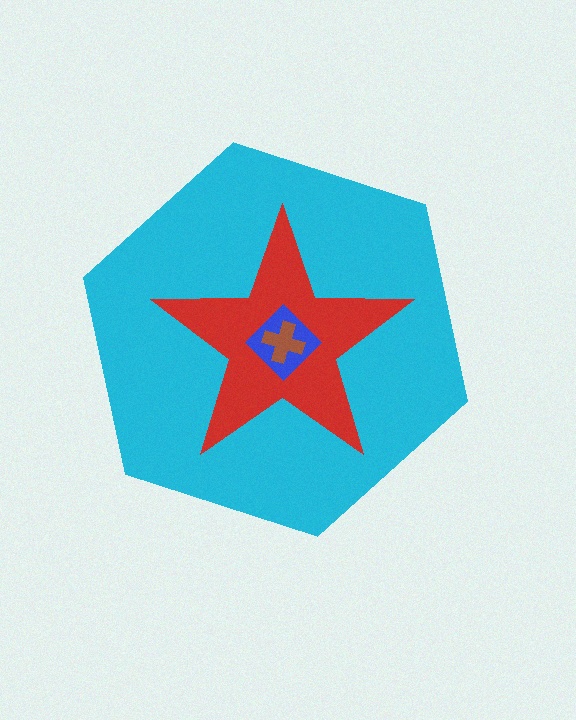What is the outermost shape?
The cyan hexagon.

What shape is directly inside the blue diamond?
The brown cross.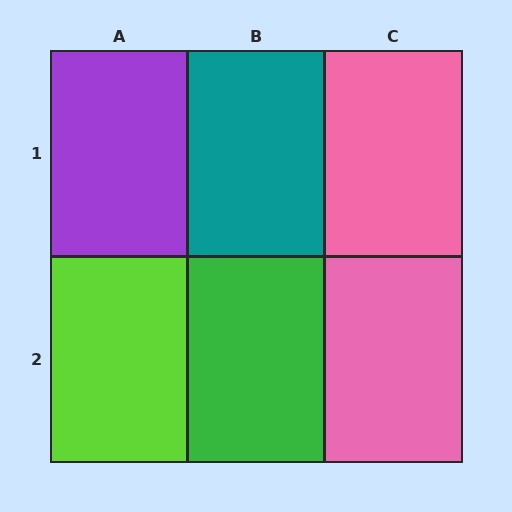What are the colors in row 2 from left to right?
Lime, green, pink.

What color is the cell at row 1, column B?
Teal.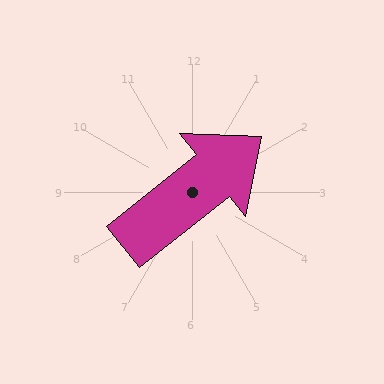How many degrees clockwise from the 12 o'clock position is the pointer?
Approximately 51 degrees.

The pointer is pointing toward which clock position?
Roughly 2 o'clock.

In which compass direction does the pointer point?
Northeast.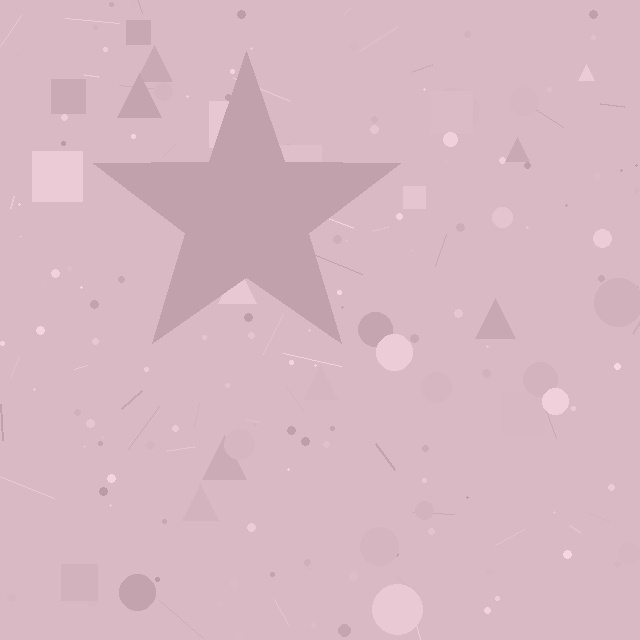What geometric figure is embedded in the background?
A star is embedded in the background.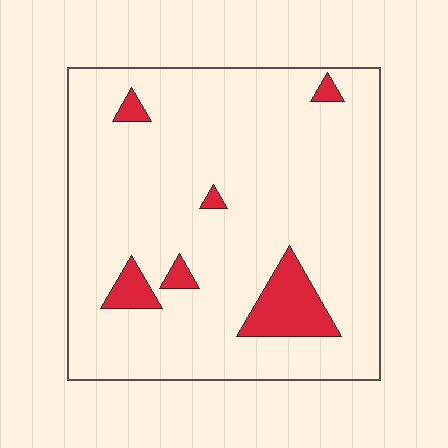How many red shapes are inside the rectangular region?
6.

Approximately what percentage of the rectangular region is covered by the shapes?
Approximately 10%.